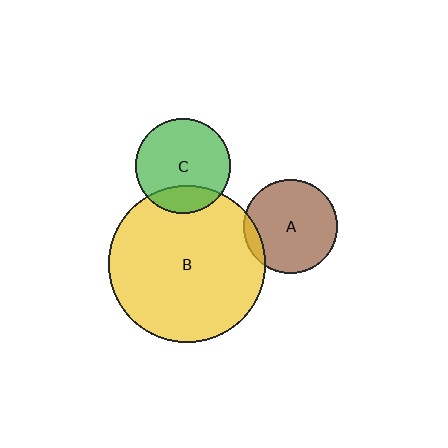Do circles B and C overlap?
Yes.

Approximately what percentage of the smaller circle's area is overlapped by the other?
Approximately 20%.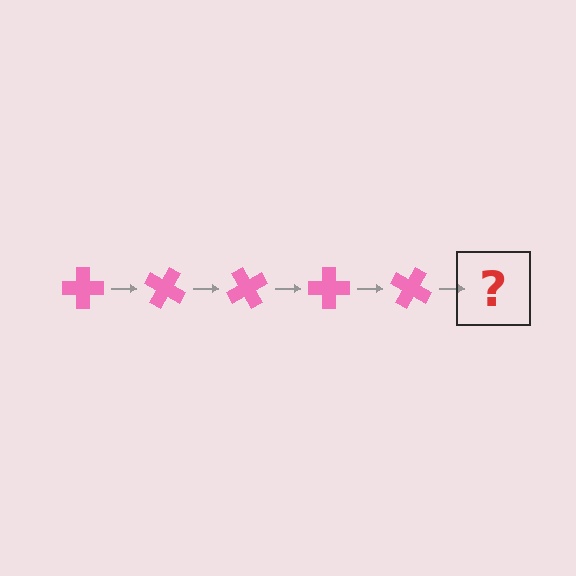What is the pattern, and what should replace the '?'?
The pattern is that the cross rotates 30 degrees each step. The '?' should be a pink cross rotated 150 degrees.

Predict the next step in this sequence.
The next step is a pink cross rotated 150 degrees.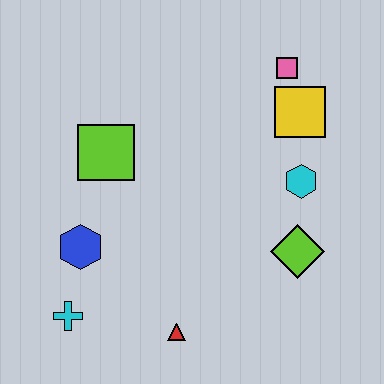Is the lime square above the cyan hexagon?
Yes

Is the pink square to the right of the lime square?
Yes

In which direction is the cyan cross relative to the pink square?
The cyan cross is below the pink square.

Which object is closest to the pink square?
The yellow square is closest to the pink square.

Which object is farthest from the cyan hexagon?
The cyan cross is farthest from the cyan hexagon.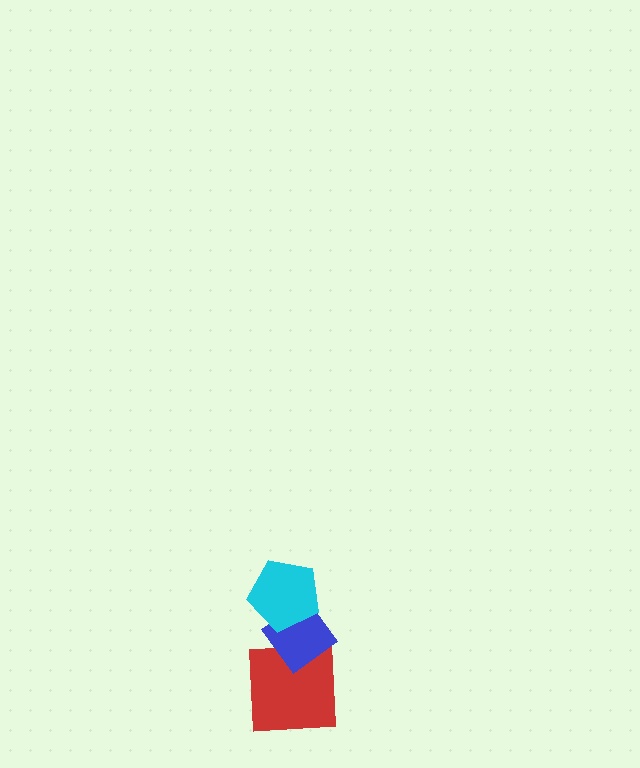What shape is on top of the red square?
The blue diamond is on top of the red square.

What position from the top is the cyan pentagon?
The cyan pentagon is 1st from the top.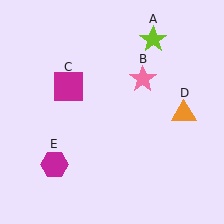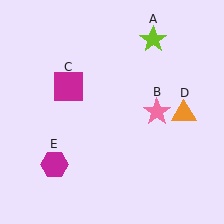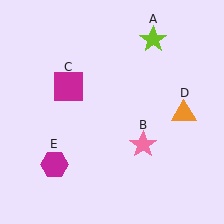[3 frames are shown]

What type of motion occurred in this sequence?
The pink star (object B) rotated clockwise around the center of the scene.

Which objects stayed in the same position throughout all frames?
Lime star (object A) and magenta square (object C) and orange triangle (object D) and magenta hexagon (object E) remained stationary.